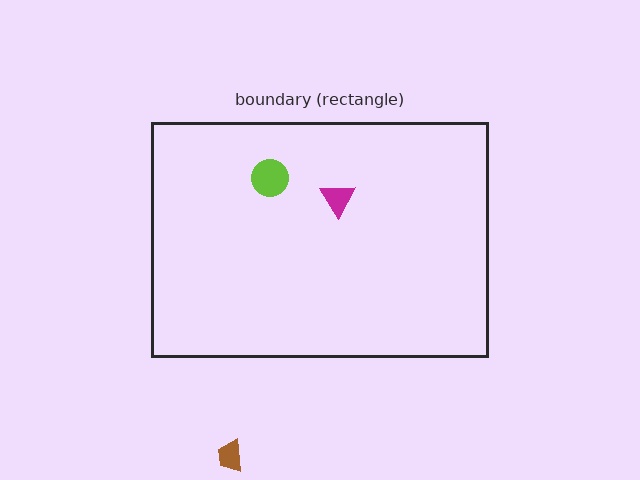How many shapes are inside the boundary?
2 inside, 1 outside.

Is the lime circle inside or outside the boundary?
Inside.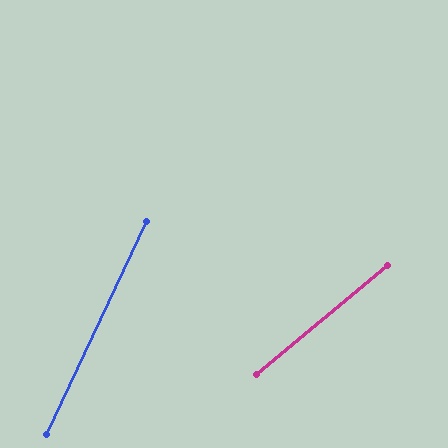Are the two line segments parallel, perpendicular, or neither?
Neither parallel nor perpendicular — they differ by about 25°.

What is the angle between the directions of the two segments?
Approximately 25 degrees.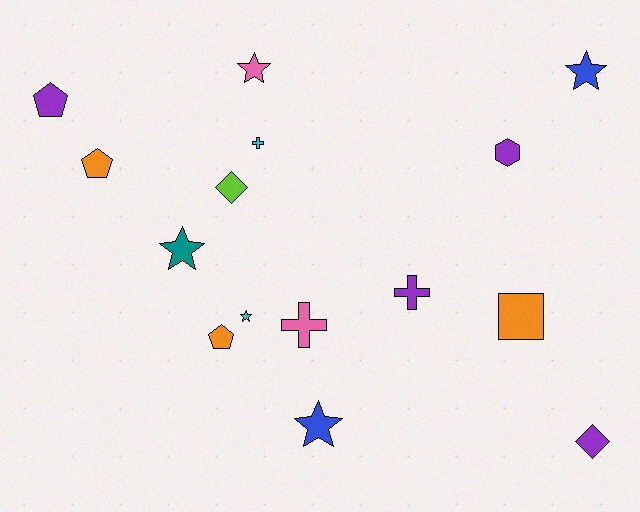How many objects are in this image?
There are 15 objects.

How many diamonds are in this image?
There are 2 diamonds.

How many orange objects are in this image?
There are 3 orange objects.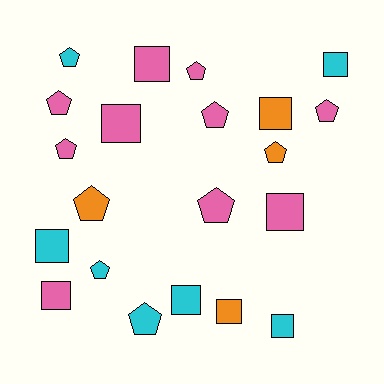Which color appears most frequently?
Pink, with 10 objects.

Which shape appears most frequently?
Pentagon, with 11 objects.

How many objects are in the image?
There are 21 objects.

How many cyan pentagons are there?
There are 3 cyan pentagons.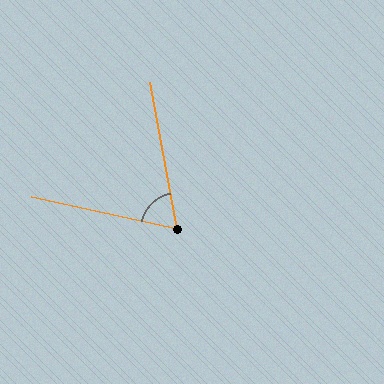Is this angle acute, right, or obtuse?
It is acute.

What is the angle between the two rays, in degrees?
Approximately 67 degrees.